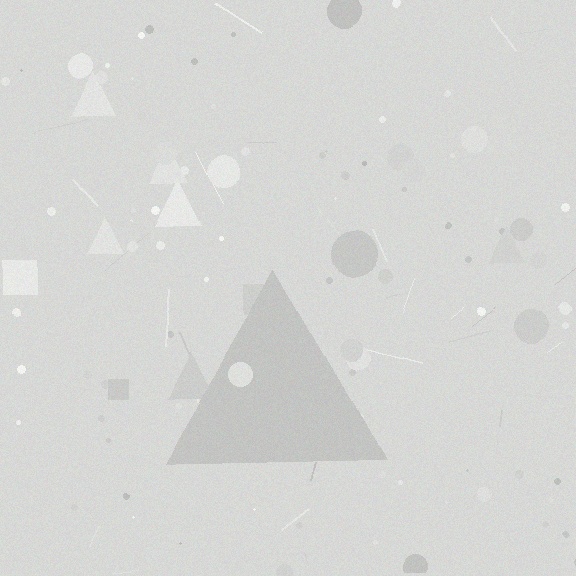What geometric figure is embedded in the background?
A triangle is embedded in the background.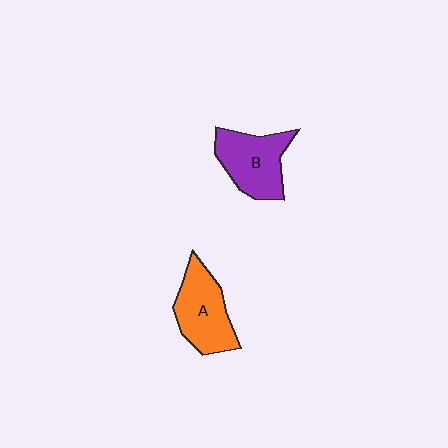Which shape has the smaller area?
Shape B (purple).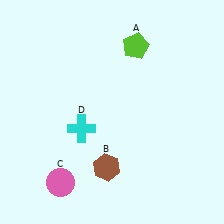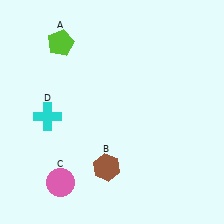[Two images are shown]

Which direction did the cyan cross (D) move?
The cyan cross (D) moved left.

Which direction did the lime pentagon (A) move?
The lime pentagon (A) moved left.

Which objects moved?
The objects that moved are: the lime pentagon (A), the cyan cross (D).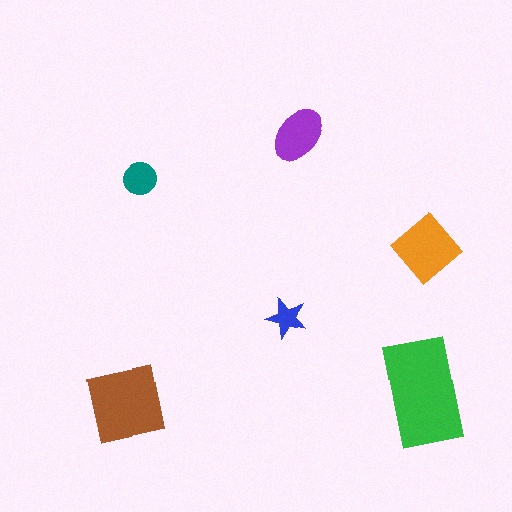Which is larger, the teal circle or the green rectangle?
The green rectangle.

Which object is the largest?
The green rectangle.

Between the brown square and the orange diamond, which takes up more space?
The brown square.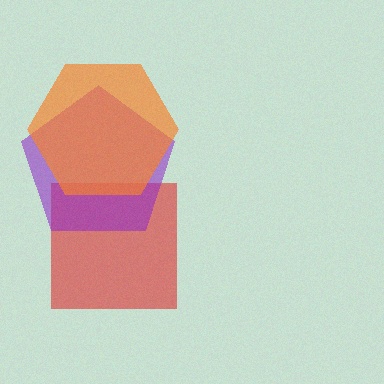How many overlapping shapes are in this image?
There are 3 overlapping shapes in the image.